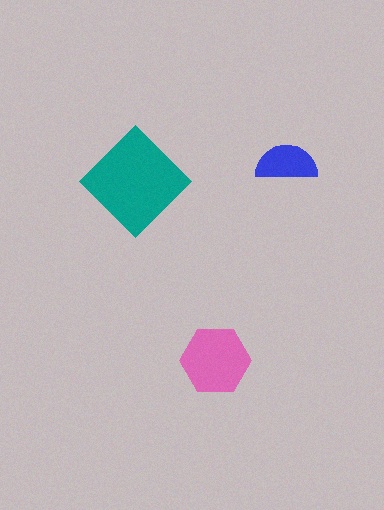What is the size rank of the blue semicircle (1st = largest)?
3rd.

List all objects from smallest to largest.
The blue semicircle, the pink hexagon, the teal diamond.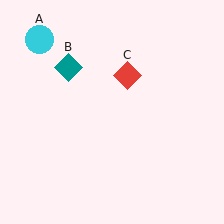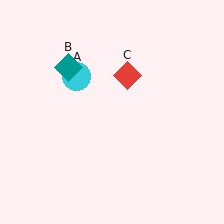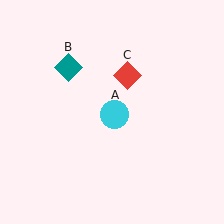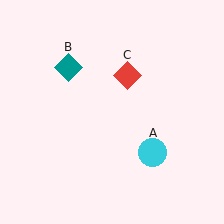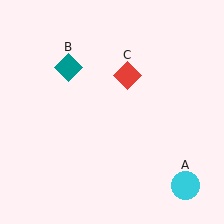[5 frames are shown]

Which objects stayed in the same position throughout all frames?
Teal diamond (object B) and red diamond (object C) remained stationary.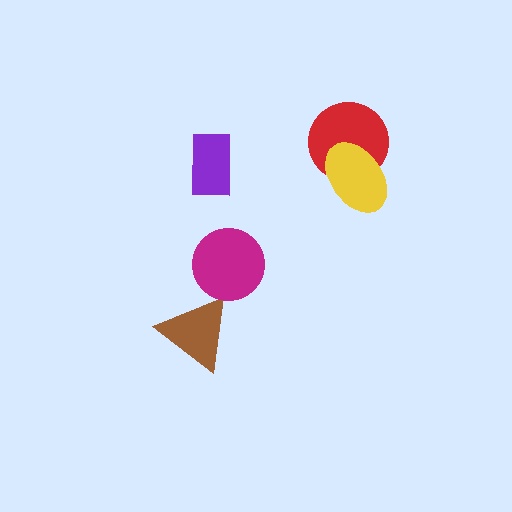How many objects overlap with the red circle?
1 object overlaps with the red circle.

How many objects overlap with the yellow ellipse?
1 object overlaps with the yellow ellipse.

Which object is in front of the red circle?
The yellow ellipse is in front of the red circle.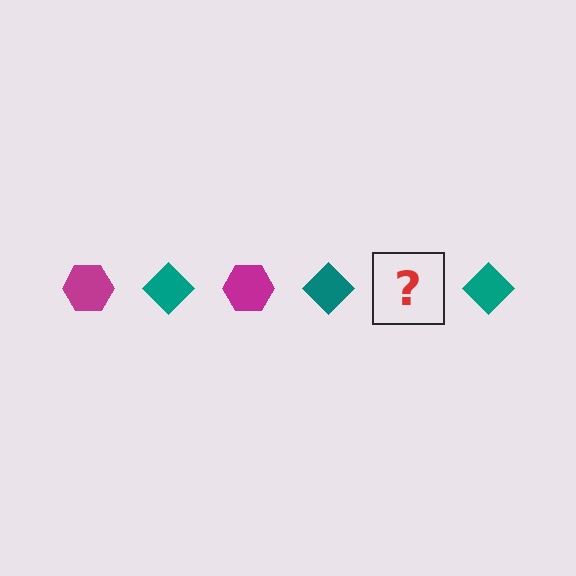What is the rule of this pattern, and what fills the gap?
The rule is that the pattern alternates between magenta hexagon and teal diamond. The gap should be filled with a magenta hexagon.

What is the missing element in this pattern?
The missing element is a magenta hexagon.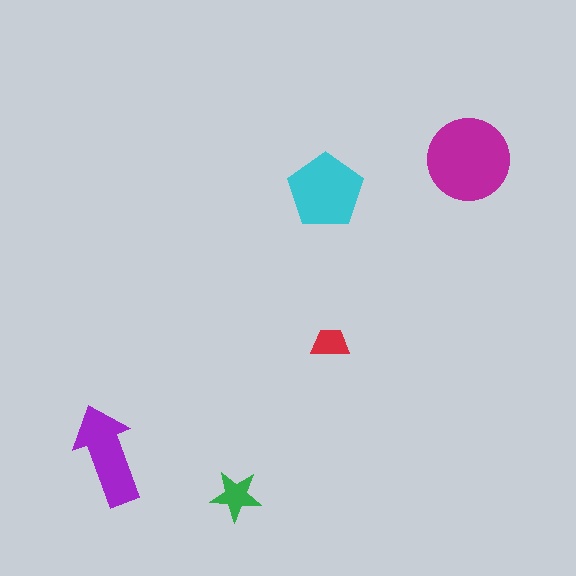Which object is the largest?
The magenta circle.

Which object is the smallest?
The red trapezoid.